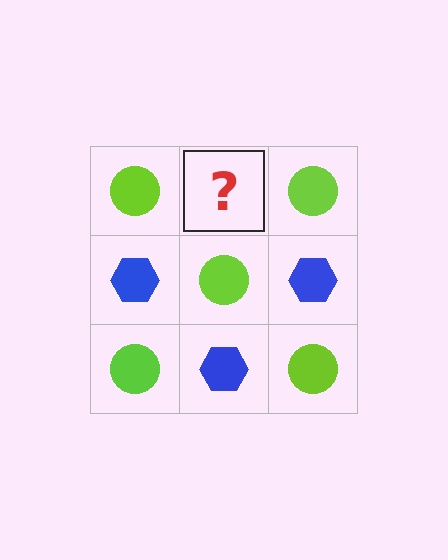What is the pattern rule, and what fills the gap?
The rule is that it alternates lime circle and blue hexagon in a checkerboard pattern. The gap should be filled with a blue hexagon.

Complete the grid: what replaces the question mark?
The question mark should be replaced with a blue hexagon.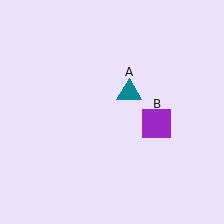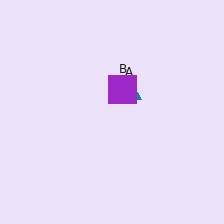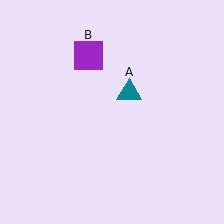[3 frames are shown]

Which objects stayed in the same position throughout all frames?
Teal triangle (object A) remained stationary.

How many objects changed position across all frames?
1 object changed position: purple square (object B).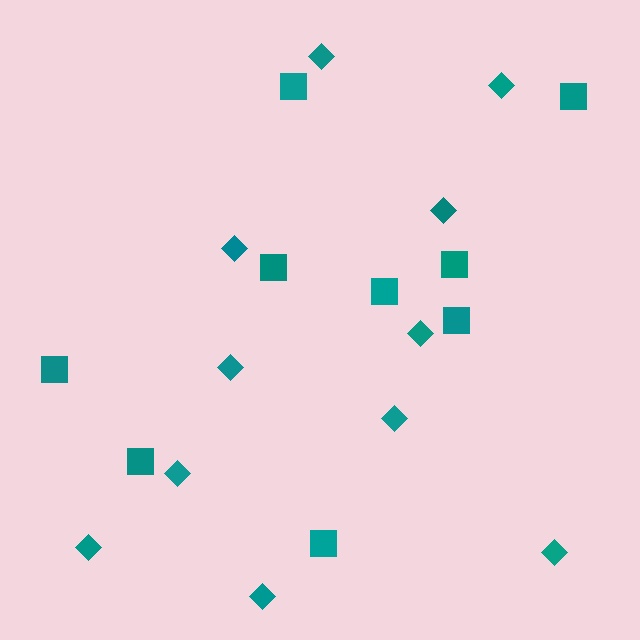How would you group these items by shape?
There are 2 groups: one group of squares (9) and one group of diamonds (11).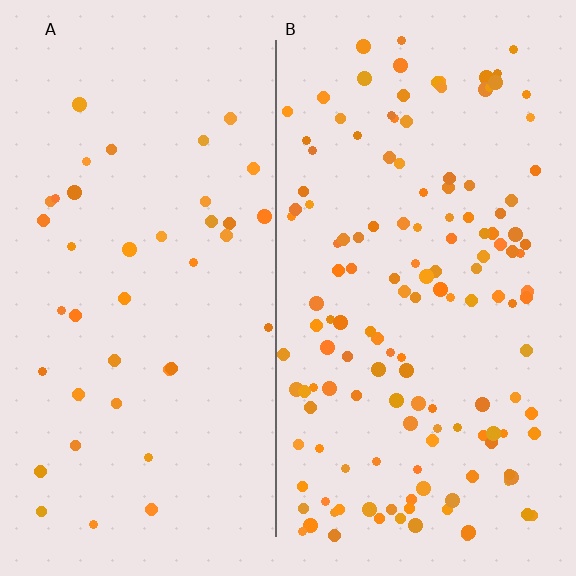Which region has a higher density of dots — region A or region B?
B (the right).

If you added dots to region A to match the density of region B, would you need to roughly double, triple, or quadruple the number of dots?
Approximately quadruple.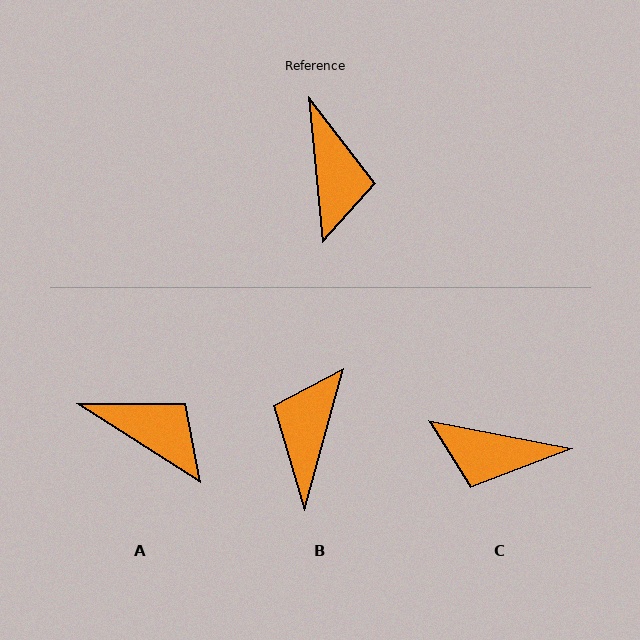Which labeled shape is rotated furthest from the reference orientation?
B, about 159 degrees away.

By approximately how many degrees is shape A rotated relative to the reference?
Approximately 52 degrees counter-clockwise.